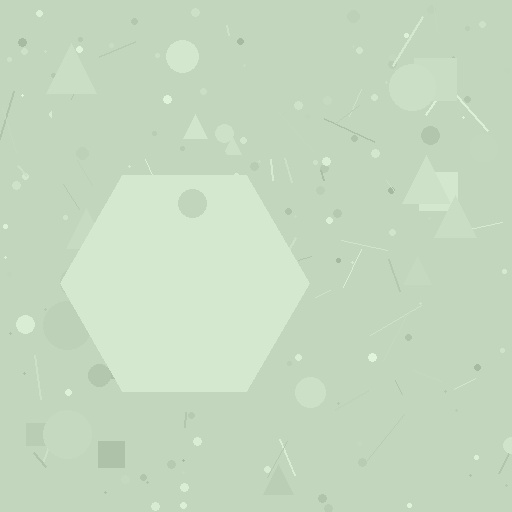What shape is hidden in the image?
A hexagon is hidden in the image.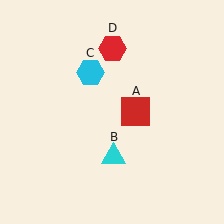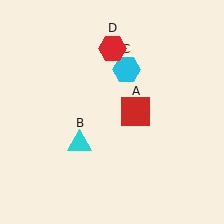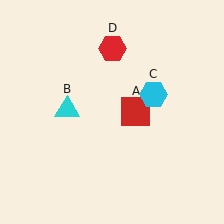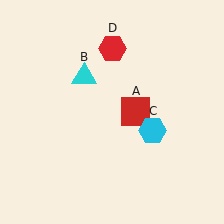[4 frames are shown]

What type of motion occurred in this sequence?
The cyan triangle (object B), cyan hexagon (object C) rotated clockwise around the center of the scene.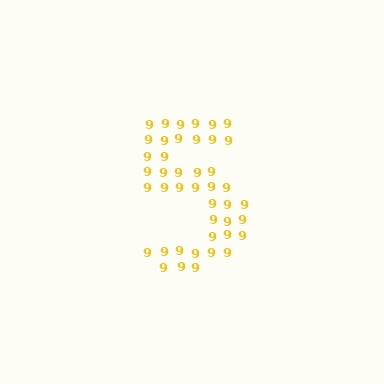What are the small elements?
The small elements are digit 9's.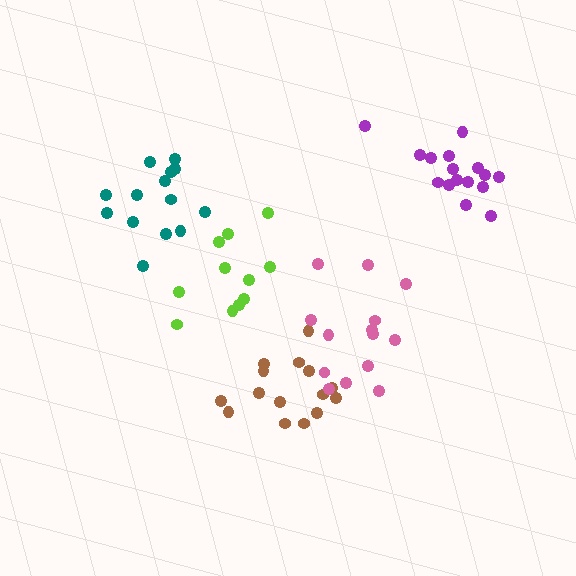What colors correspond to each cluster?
The clusters are colored: teal, purple, brown, lime, pink.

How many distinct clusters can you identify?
There are 5 distinct clusters.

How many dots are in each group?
Group 1: 14 dots, Group 2: 16 dots, Group 3: 15 dots, Group 4: 11 dots, Group 5: 14 dots (70 total).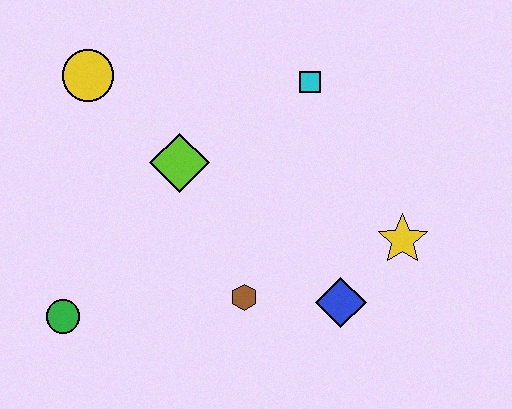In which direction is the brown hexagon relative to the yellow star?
The brown hexagon is to the left of the yellow star.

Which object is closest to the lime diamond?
The yellow circle is closest to the lime diamond.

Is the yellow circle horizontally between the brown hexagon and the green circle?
Yes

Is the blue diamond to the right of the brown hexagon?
Yes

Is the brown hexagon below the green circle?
No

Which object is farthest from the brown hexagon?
The yellow circle is farthest from the brown hexagon.